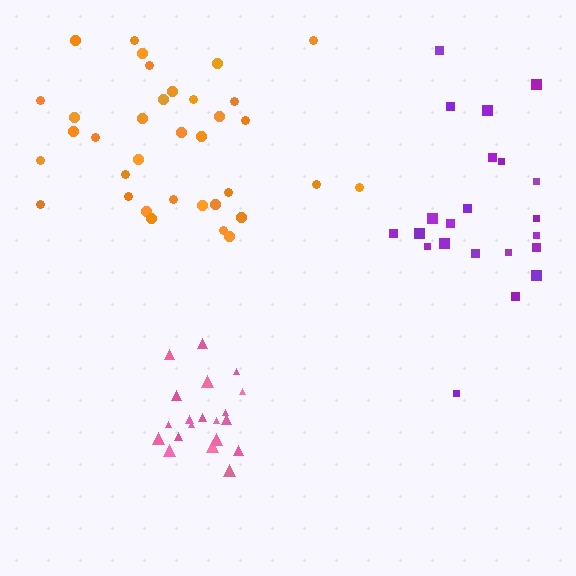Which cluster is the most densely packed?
Pink.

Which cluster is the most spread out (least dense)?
Purple.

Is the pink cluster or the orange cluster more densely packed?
Pink.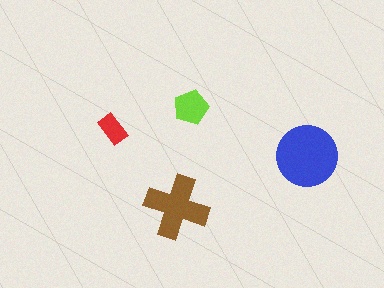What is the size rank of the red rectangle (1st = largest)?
4th.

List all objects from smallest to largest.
The red rectangle, the lime pentagon, the brown cross, the blue circle.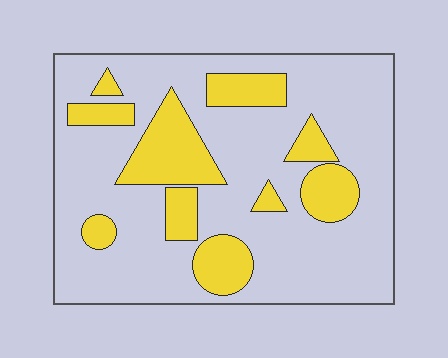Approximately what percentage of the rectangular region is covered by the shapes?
Approximately 25%.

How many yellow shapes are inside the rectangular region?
10.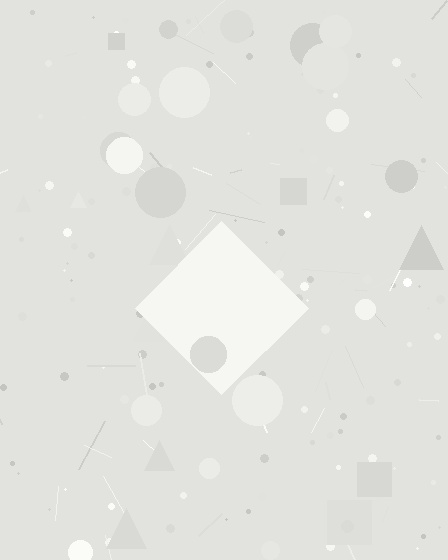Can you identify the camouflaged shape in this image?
The camouflaged shape is a diamond.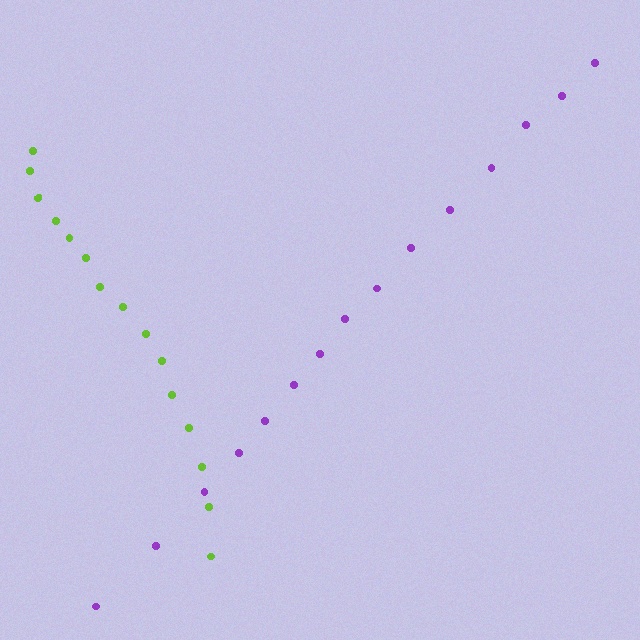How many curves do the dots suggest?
There are 2 distinct paths.